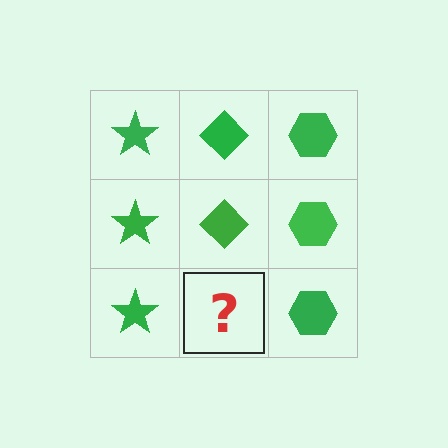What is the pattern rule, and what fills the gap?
The rule is that each column has a consistent shape. The gap should be filled with a green diamond.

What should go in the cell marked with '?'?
The missing cell should contain a green diamond.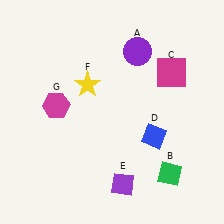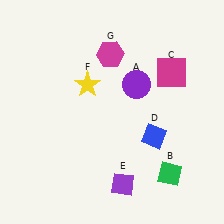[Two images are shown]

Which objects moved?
The objects that moved are: the purple circle (A), the magenta hexagon (G).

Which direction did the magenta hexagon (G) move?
The magenta hexagon (G) moved right.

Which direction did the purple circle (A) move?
The purple circle (A) moved down.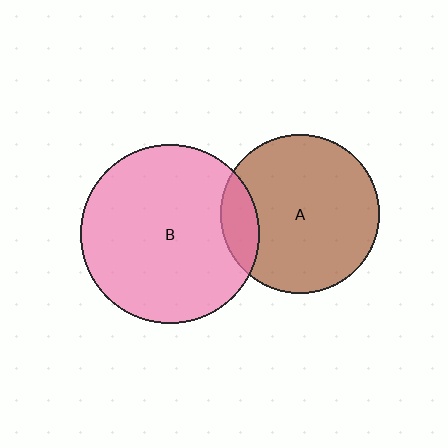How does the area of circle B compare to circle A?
Approximately 1.3 times.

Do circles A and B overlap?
Yes.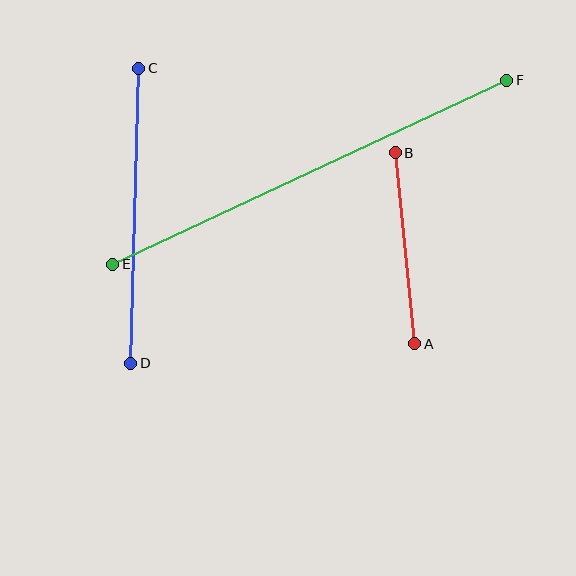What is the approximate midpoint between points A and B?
The midpoint is at approximately (405, 248) pixels.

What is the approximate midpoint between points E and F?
The midpoint is at approximately (310, 172) pixels.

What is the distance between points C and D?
The distance is approximately 295 pixels.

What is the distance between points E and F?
The distance is approximately 435 pixels.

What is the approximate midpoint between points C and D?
The midpoint is at approximately (135, 216) pixels.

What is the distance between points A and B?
The distance is approximately 192 pixels.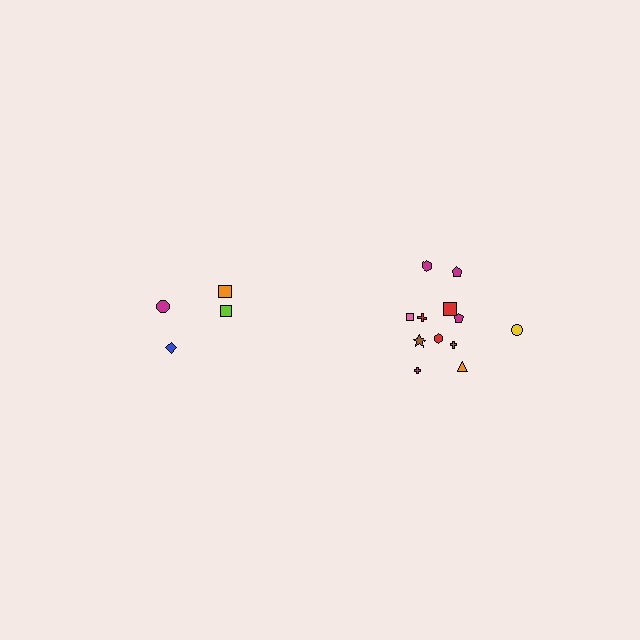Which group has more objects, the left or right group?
The right group.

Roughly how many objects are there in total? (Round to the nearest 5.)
Roughly 15 objects in total.